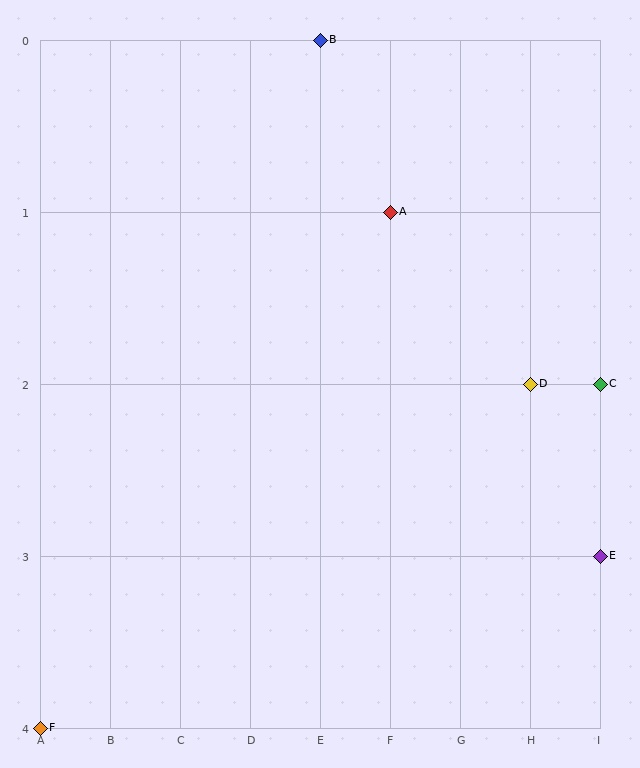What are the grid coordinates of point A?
Point A is at grid coordinates (F, 1).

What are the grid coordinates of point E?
Point E is at grid coordinates (I, 3).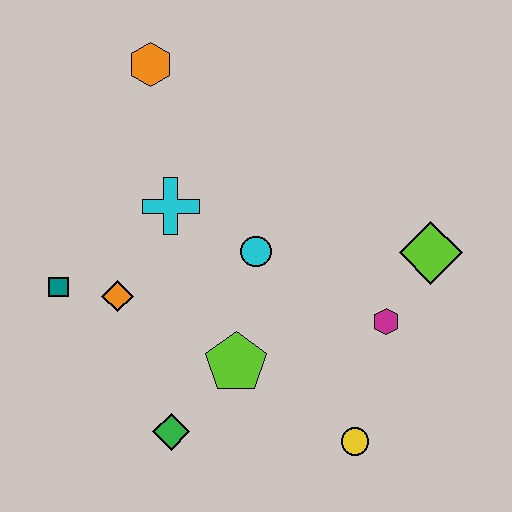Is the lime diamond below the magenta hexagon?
No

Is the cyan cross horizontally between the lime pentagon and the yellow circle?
No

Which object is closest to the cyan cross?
The cyan circle is closest to the cyan cross.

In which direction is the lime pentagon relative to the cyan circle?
The lime pentagon is below the cyan circle.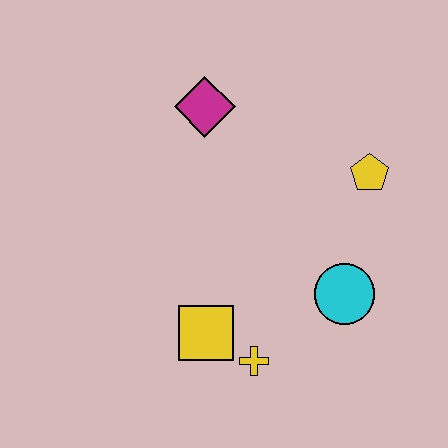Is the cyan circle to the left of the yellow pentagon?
Yes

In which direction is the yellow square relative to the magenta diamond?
The yellow square is below the magenta diamond.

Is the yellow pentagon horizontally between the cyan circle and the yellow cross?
No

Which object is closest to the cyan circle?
The yellow cross is closest to the cyan circle.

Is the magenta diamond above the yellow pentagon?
Yes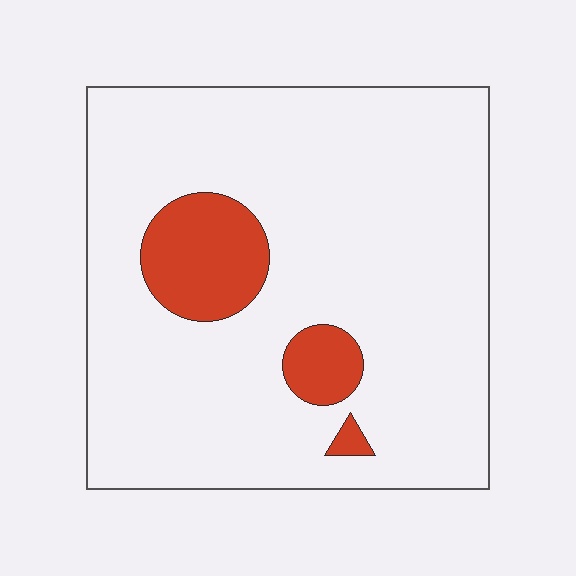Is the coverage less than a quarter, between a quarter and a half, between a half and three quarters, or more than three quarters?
Less than a quarter.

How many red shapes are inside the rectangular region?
3.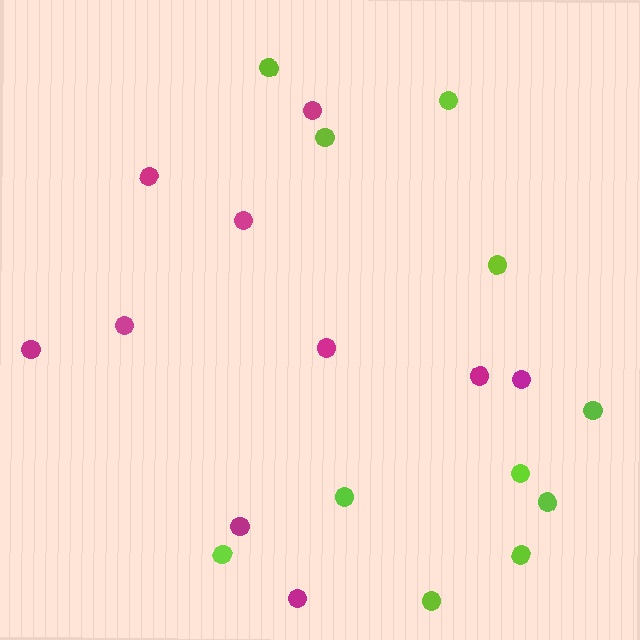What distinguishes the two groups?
There are 2 groups: one group of magenta circles (10) and one group of lime circles (11).